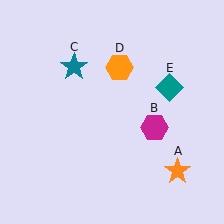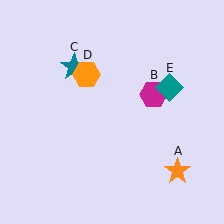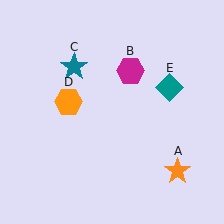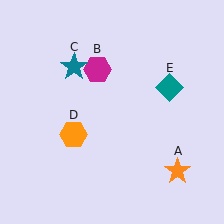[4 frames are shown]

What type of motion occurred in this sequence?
The magenta hexagon (object B), orange hexagon (object D) rotated counterclockwise around the center of the scene.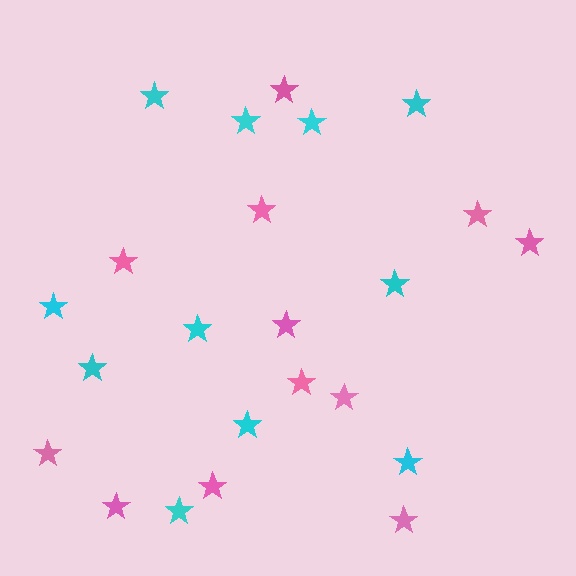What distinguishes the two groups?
There are 2 groups: one group of cyan stars (11) and one group of pink stars (12).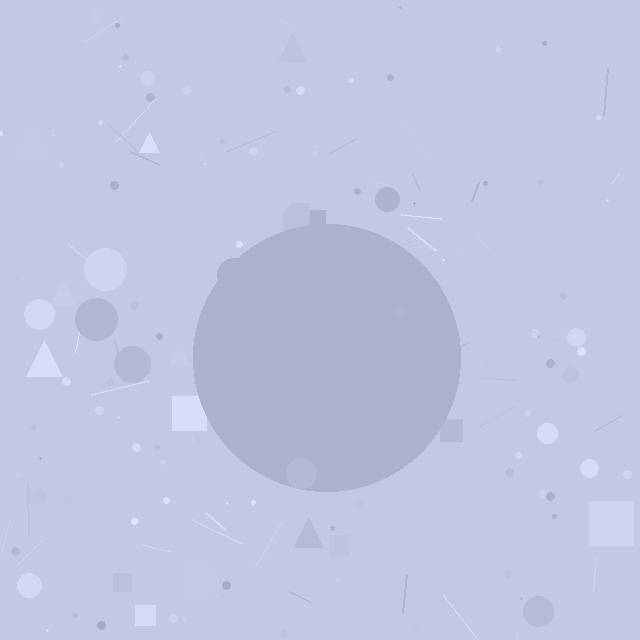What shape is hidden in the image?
A circle is hidden in the image.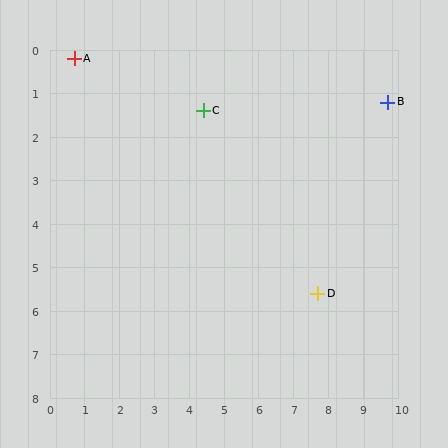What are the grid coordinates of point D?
Point D is at approximately (7.7, 5.6).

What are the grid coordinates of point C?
Point C is at approximately (4.4, 1.4).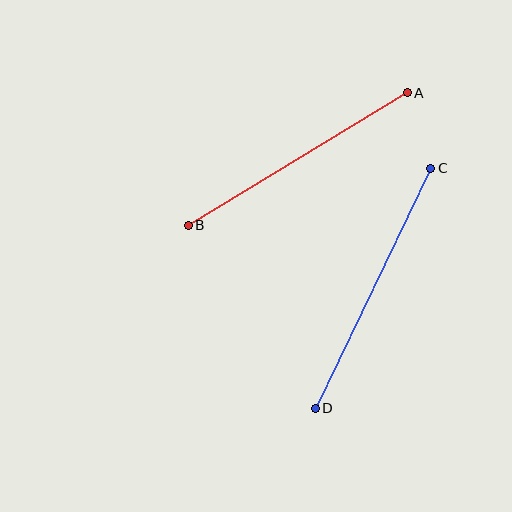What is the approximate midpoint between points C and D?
The midpoint is at approximately (373, 288) pixels.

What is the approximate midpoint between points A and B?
The midpoint is at approximately (298, 159) pixels.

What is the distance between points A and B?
The distance is approximately 256 pixels.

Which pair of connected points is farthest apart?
Points C and D are farthest apart.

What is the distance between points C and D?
The distance is approximately 267 pixels.